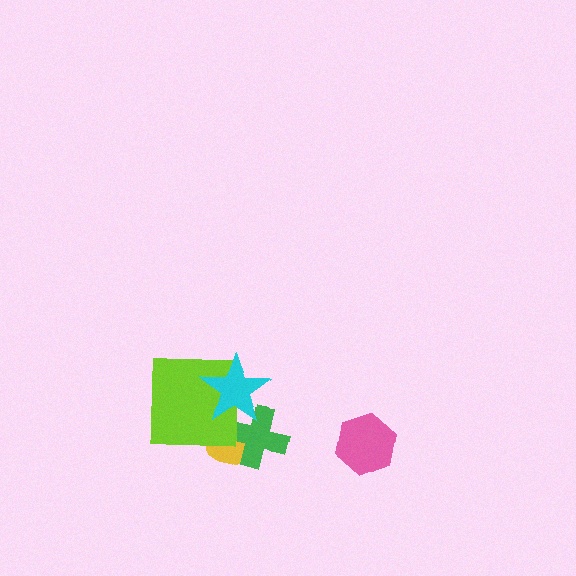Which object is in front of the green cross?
The cyan star is in front of the green cross.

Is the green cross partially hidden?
Yes, it is partially covered by another shape.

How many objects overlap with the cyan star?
3 objects overlap with the cyan star.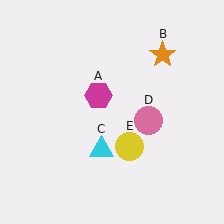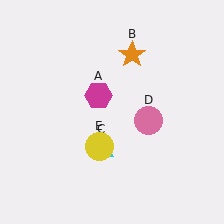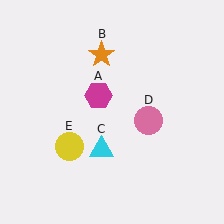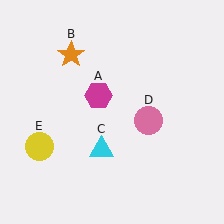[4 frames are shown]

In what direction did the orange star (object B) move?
The orange star (object B) moved left.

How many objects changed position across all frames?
2 objects changed position: orange star (object B), yellow circle (object E).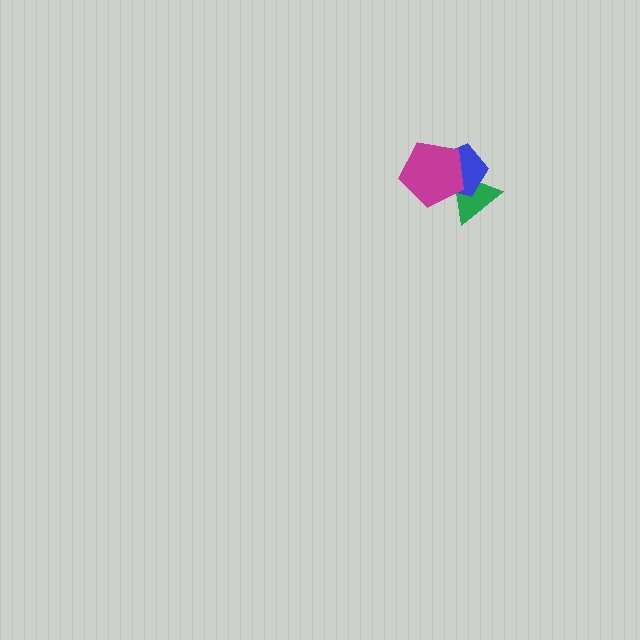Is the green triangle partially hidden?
Yes, it is partially covered by another shape.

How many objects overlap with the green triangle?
2 objects overlap with the green triangle.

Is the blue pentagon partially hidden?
Yes, it is partially covered by another shape.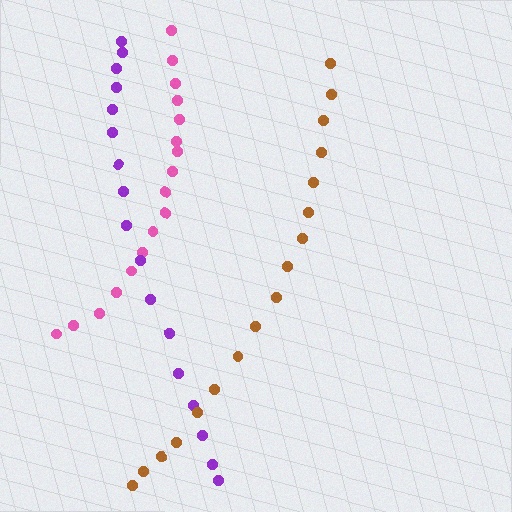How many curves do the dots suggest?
There are 3 distinct paths.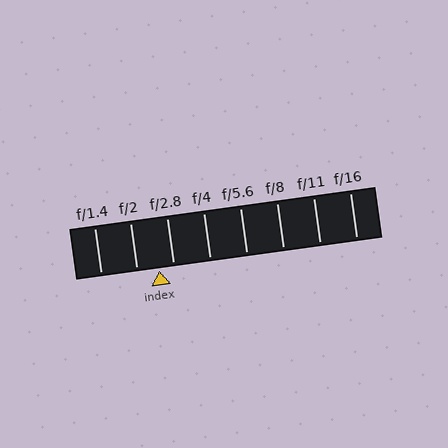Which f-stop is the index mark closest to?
The index mark is closest to f/2.8.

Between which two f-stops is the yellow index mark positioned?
The index mark is between f/2 and f/2.8.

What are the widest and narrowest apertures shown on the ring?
The widest aperture shown is f/1.4 and the narrowest is f/16.